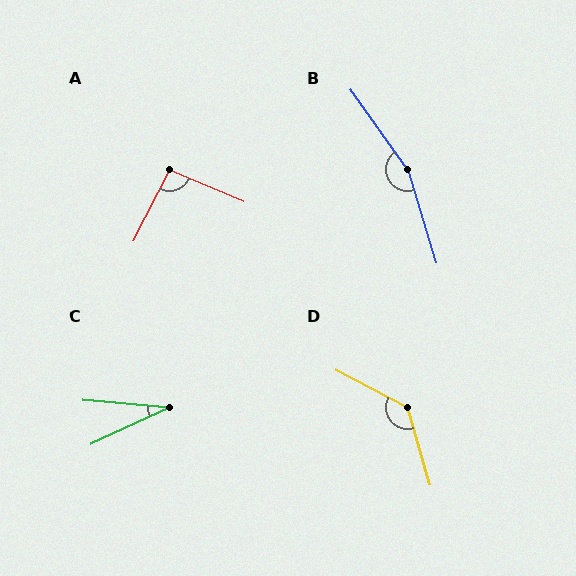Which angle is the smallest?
C, at approximately 30 degrees.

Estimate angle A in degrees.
Approximately 94 degrees.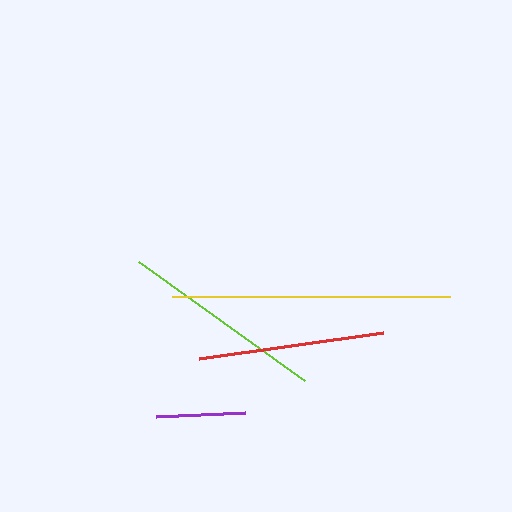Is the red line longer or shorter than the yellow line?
The yellow line is longer than the red line.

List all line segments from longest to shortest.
From longest to shortest: yellow, lime, red, purple.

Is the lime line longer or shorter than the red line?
The lime line is longer than the red line.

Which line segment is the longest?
The yellow line is the longest at approximately 278 pixels.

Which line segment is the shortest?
The purple line is the shortest at approximately 89 pixels.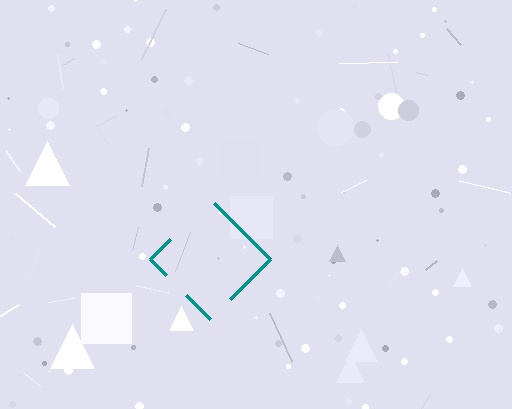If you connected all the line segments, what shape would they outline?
They would outline a diamond.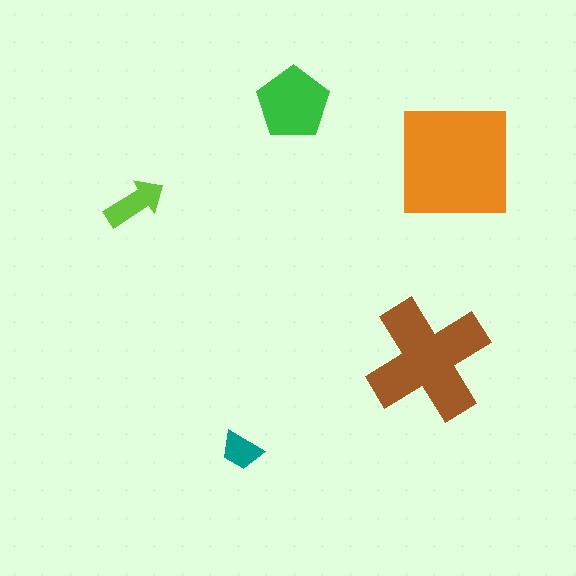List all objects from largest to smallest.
The orange square, the brown cross, the green pentagon, the lime arrow, the teal trapezoid.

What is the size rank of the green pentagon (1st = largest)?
3rd.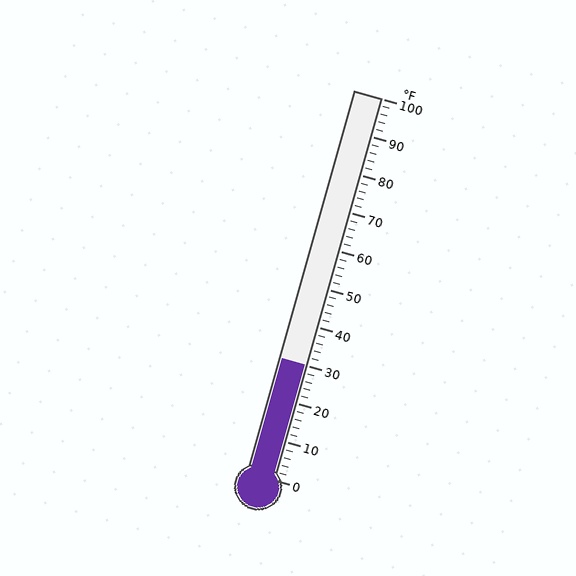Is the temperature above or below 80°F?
The temperature is below 80°F.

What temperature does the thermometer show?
The thermometer shows approximately 30°F.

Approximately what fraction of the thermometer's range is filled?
The thermometer is filled to approximately 30% of its range.